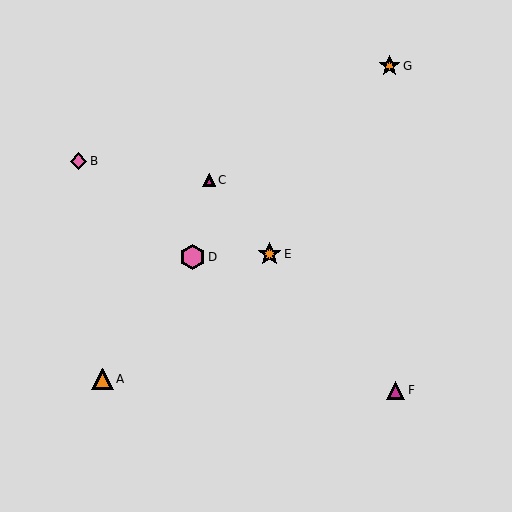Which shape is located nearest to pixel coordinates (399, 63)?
The orange star (labeled G) at (389, 66) is nearest to that location.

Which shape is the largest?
The pink hexagon (labeled D) is the largest.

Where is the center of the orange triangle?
The center of the orange triangle is at (102, 379).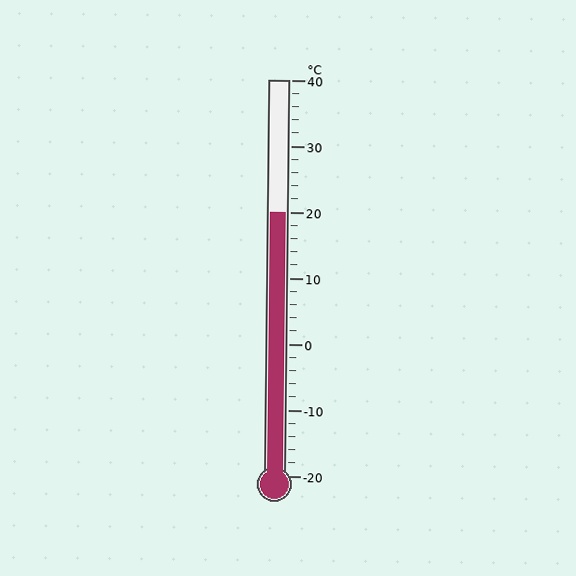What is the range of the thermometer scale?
The thermometer scale ranges from -20°C to 40°C.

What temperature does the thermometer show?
The thermometer shows approximately 20°C.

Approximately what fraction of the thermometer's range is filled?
The thermometer is filled to approximately 65% of its range.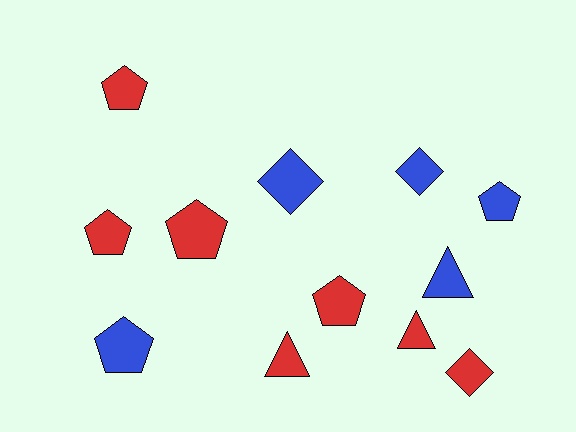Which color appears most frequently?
Red, with 7 objects.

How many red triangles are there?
There are 2 red triangles.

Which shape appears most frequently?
Pentagon, with 6 objects.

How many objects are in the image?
There are 12 objects.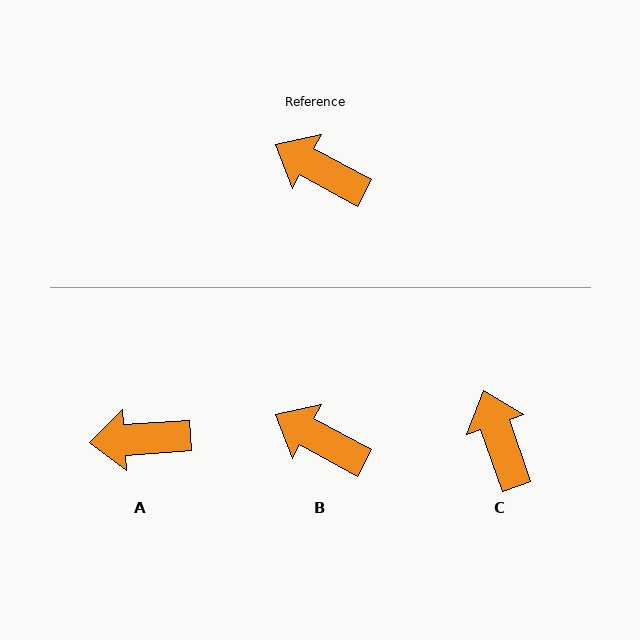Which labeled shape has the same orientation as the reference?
B.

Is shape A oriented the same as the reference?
No, it is off by about 33 degrees.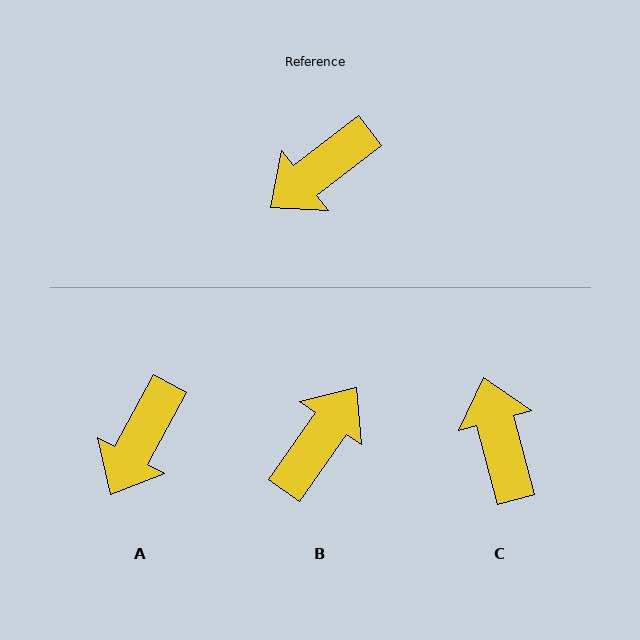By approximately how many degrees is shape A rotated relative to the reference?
Approximately 24 degrees counter-clockwise.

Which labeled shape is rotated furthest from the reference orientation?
B, about 163 degrees away.